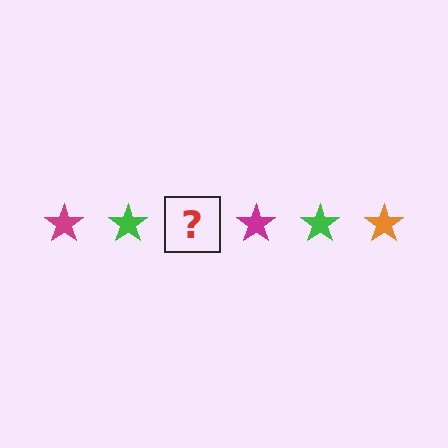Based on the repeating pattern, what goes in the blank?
The blank should be an orange star.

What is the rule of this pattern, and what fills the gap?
The rule is that the pattern cycles through magenta, green, orange stars. The gap should be filled with an orange star.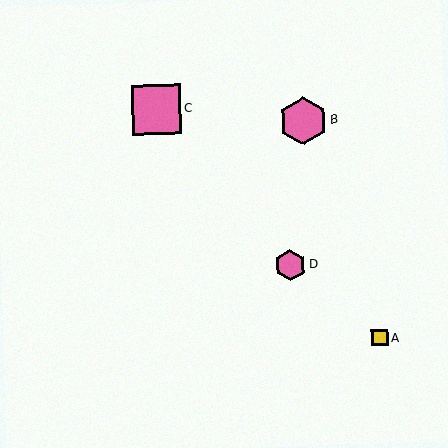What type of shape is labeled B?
Shape B is a pink hexagon.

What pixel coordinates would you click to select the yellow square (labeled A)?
Click at (380, 338) to select the yellow square A.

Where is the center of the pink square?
The center of the pink square is at (156, 110).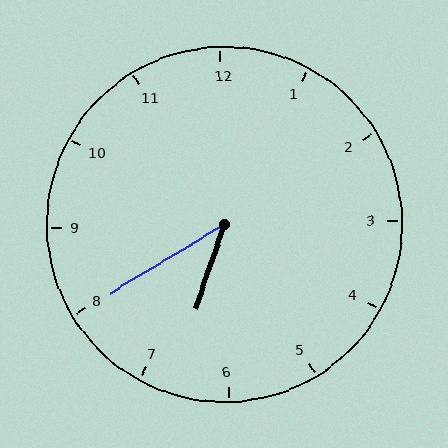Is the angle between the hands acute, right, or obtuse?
It is acute.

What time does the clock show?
6:40.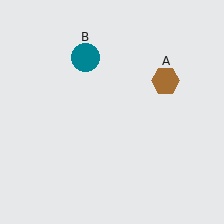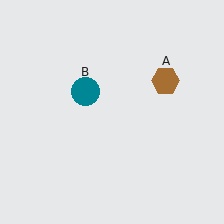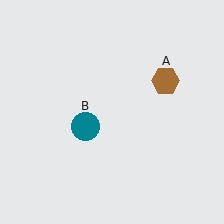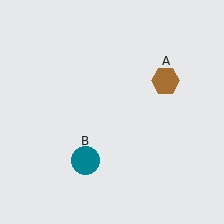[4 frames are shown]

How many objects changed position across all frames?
1 object changed position: teal circle (object B).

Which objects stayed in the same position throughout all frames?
Brown hexagon (object A) remained stationary.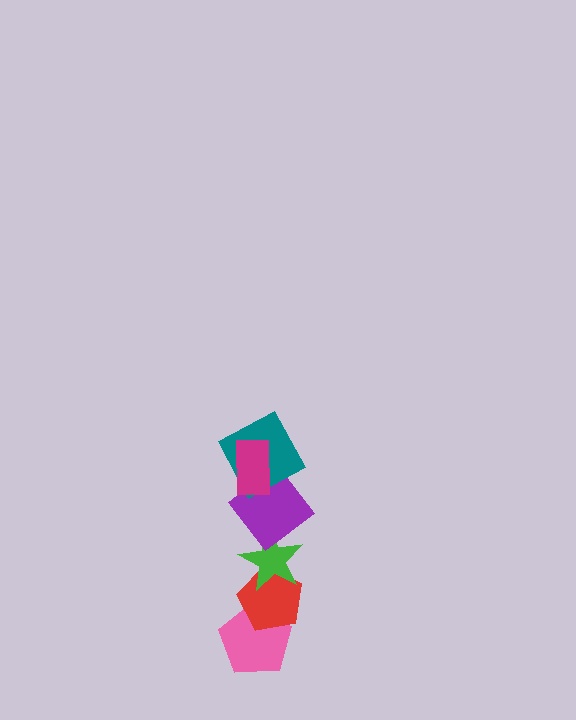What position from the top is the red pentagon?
The red pentagon is 5th from the top.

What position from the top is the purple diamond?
The purple diamond is 3rd from the top.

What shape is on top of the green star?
The purple diamond is on top of the green star.